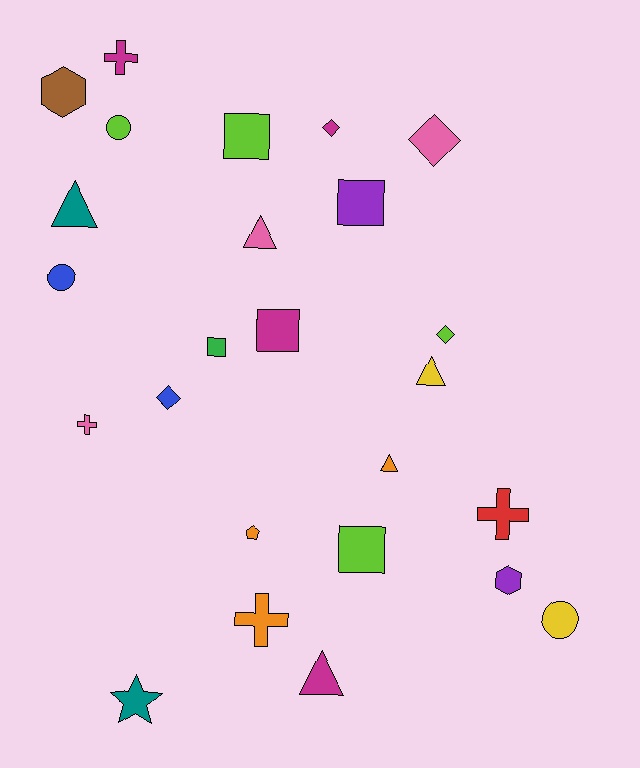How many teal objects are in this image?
There are 2 teal objects.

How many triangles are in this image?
There are 5 triangles.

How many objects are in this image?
There are 25 objects.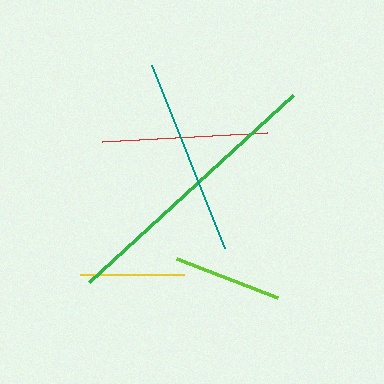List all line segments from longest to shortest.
From longest to shortest: green, teal, red, lime, yellow.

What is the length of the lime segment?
The lime segment is approximately 108 pixels long.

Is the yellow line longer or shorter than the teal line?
The teal line is longer than the yellow line.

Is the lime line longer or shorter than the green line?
The green line is longer than the lime line.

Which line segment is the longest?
The green line is the longest at approximately 277 pixels.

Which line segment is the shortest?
The yellow line is the shortest at approximately 105 pixels.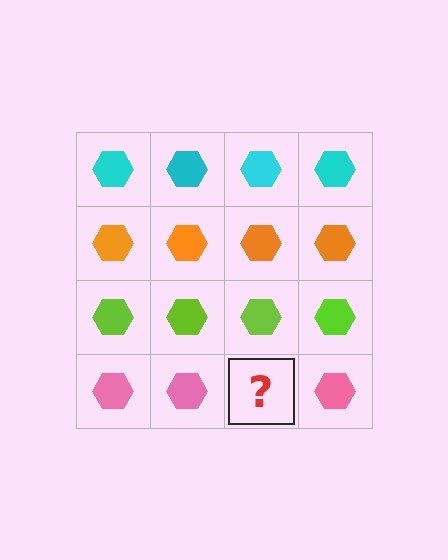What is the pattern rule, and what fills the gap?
The rule is that each row has a consistent color. The gap should be filled with a pink hexagon.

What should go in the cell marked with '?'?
The missing cell should contain a pink hexagon.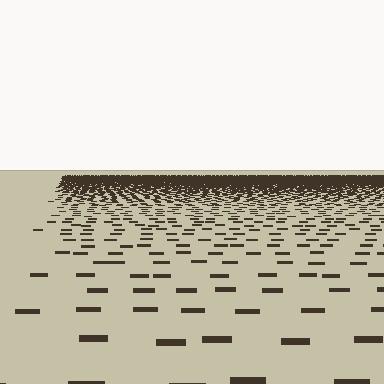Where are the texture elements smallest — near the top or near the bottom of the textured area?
Near the top.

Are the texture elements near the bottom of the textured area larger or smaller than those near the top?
Larger. Near the bottom, elements are closer to the viewer and appear at a bigger on-screen size.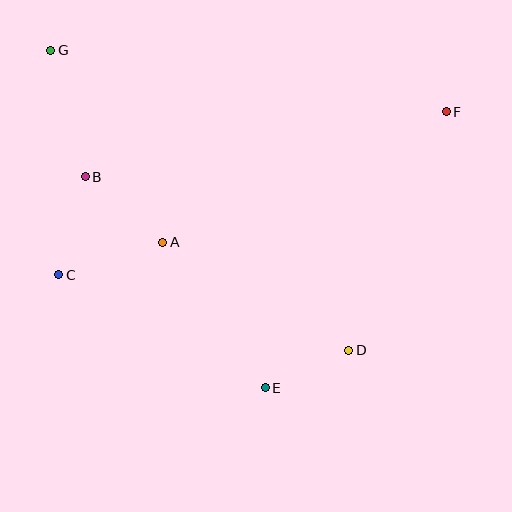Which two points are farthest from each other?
Points D and G are farthest from each other.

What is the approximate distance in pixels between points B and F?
The distance between B and F is approximately 367 pixels.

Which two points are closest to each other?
Points D and E are closest to each other.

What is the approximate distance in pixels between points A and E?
The distance between A and E is approximately 178 pixels.